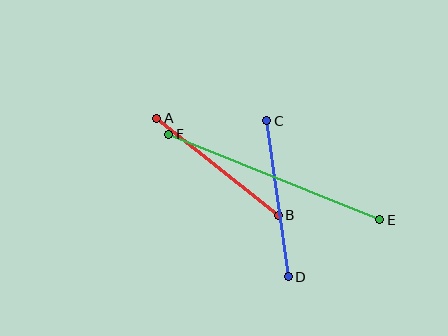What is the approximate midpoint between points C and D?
The midpoint is at approximately (278, 199) pixels.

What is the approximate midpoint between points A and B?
The midpoint is at approximately (218, 167) pixels.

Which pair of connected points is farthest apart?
Points E and F are farthest apart.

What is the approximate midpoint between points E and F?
The midpoint is at approximately (274, 177) pixels.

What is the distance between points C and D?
The distance is approximately 158 pixels.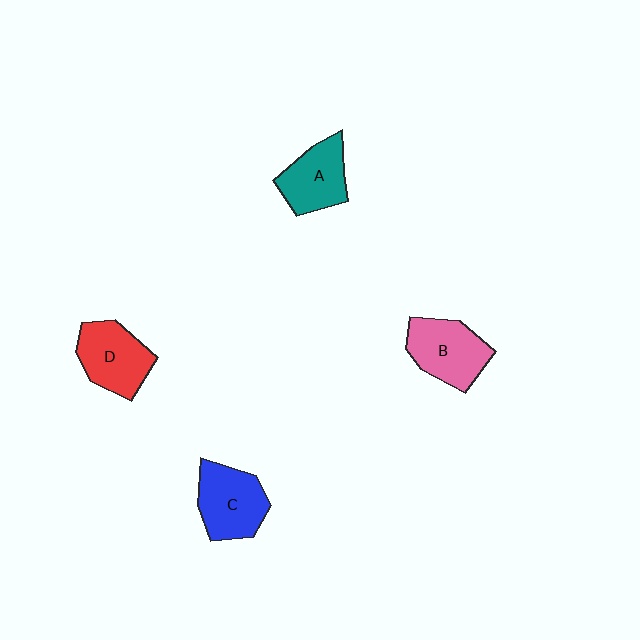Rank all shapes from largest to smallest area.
From largest to smallest: C (blue), B (pink), D (red), A (teal).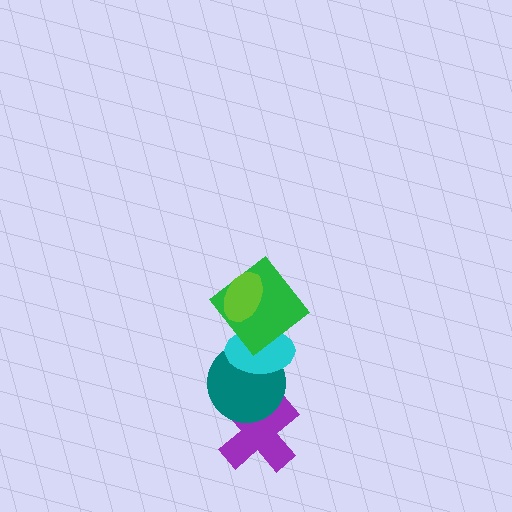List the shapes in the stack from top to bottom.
From top to bottom: the lime ellipse, the green diamond, the cyan ellipse, the teal circle, the purple cross.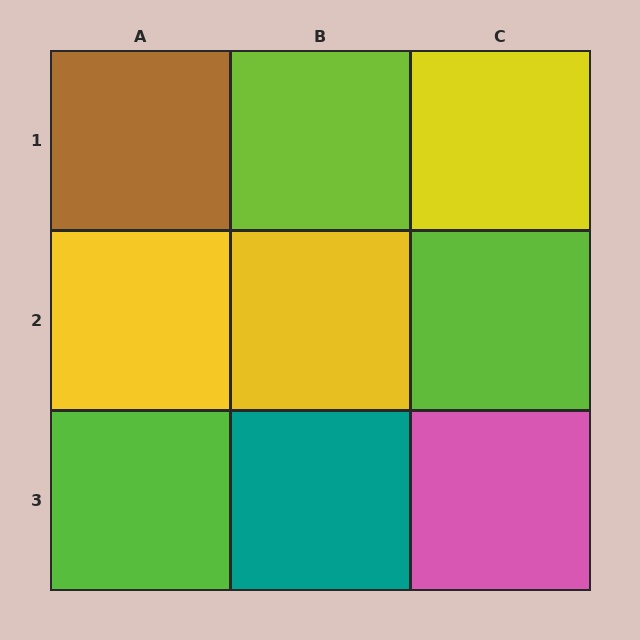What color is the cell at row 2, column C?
Lime.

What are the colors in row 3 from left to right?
Lime, teal, pink.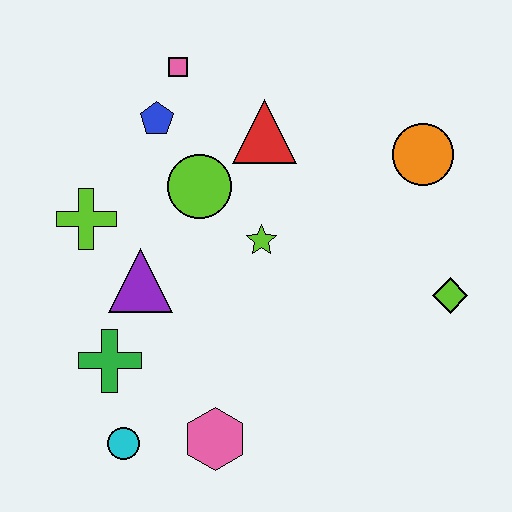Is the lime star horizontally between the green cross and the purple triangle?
No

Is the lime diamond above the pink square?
No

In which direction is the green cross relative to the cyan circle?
The green cross is above the cyan circle.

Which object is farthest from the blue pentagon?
The lime diamond is farthest from the blue pentagon.